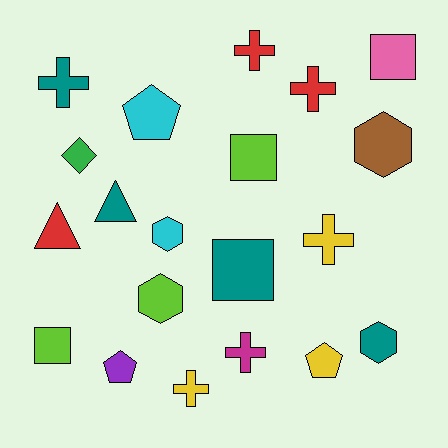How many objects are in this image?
There are 20 objects.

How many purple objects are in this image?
There is 1 purple object.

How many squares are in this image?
There are 4 squares.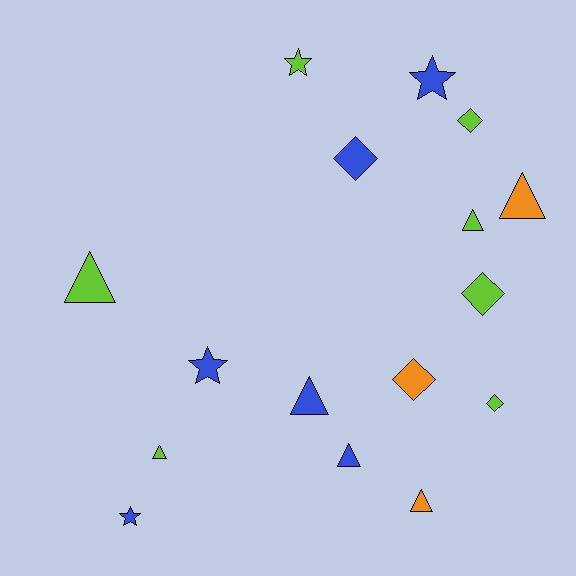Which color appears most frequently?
Lime, with 7 objects.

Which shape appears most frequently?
Triangle, with 7 objects.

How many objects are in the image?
There are 16 objects.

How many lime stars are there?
There is 1 lime star.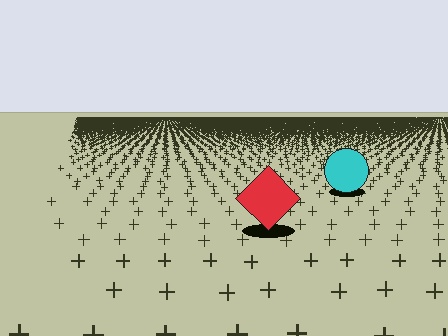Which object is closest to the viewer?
The red diamond is closest. The texture marks near it are larger and more spread out.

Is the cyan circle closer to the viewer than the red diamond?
No. The red diamond is closer — you can tell from the texture gradient: the ground texture is coarser near it.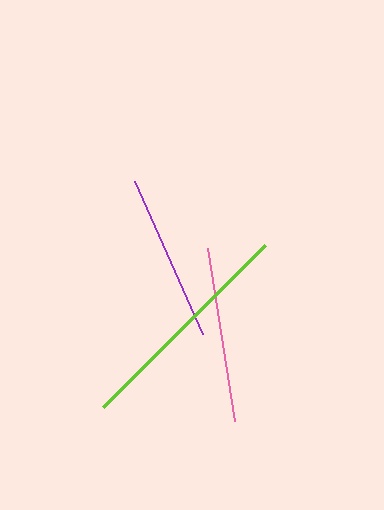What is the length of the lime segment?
The lime segment is approximately 228 pixels long.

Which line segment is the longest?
The lime line is the longest at approximately 228 pixels.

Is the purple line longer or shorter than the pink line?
The pink line is longer than the purple line.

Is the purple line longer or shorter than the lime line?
The lime line is longer than the purple line.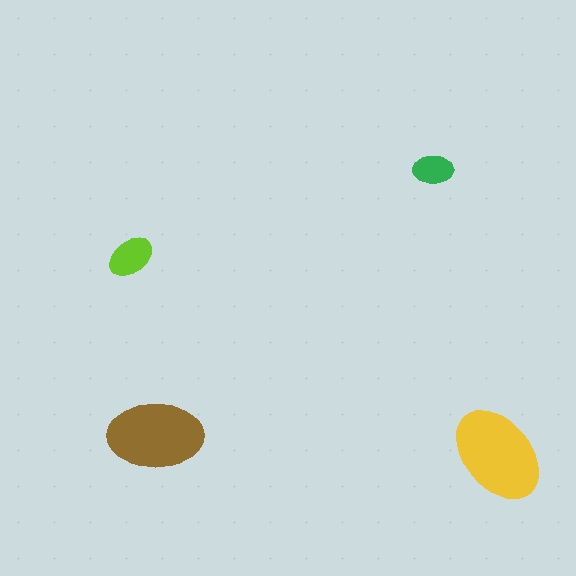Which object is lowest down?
The yellow ellipse is bottommost.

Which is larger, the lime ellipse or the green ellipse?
The lime one.